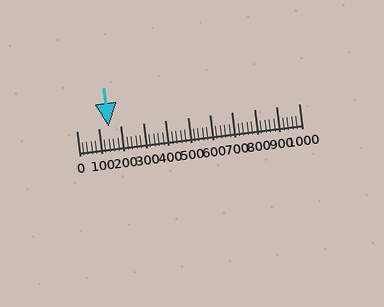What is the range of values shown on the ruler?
The ruler shows values from 0 to 1000.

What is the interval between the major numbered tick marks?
The major tick marks are spaced 100 units apart.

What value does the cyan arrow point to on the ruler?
The cyan arrow points to approximately 143.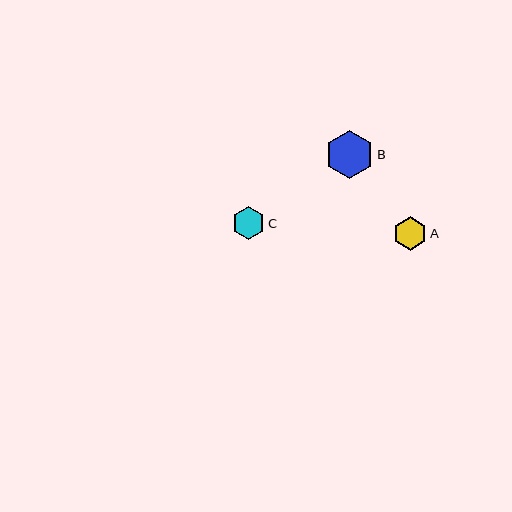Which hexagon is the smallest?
Hexagon C is the smallest with a size of approximately 33 pixels.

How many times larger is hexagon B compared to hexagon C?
Hexagon B is approximately 1.5 times the size of hexagon C.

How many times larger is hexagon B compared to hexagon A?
Hexagon B is approximately 1.5 times the size of hexagon A.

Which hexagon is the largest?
Hexagon B is the largest with a size of approximately 49 pixels.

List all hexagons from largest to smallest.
From largest to smallest: B, A, C.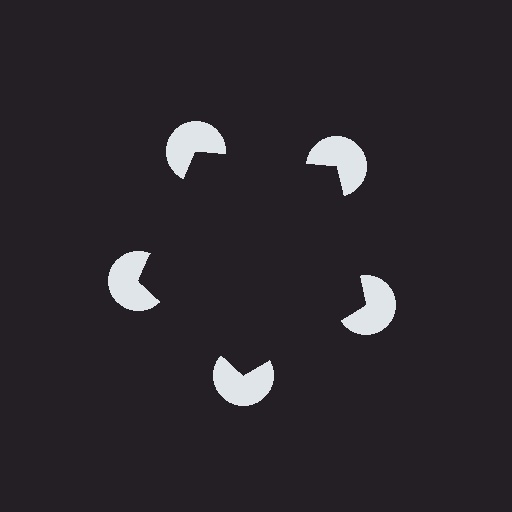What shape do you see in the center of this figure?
An illusory pentagon — its edges are inferred from the aligned wedge cuts in the pac-man discs, not physically drawn.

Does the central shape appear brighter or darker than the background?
It typically appears slightly darker than the background, even though no actual brightness change is drawn.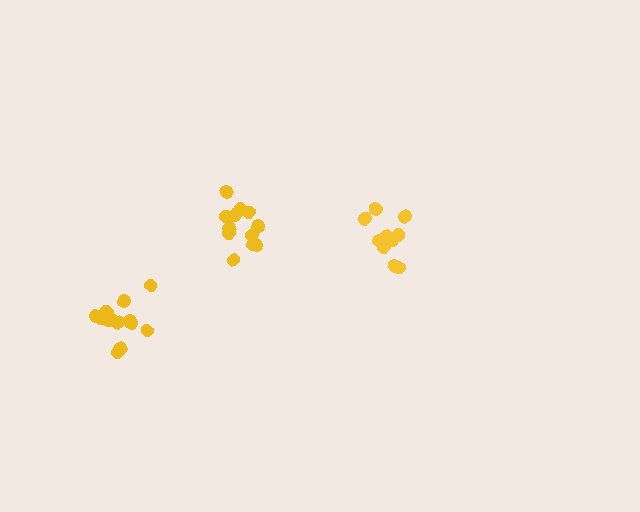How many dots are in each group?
Group 1: 13 dots, Group 2: 10 dots, Group 3: 13 dots (36 total).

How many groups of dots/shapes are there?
There are 3 groups.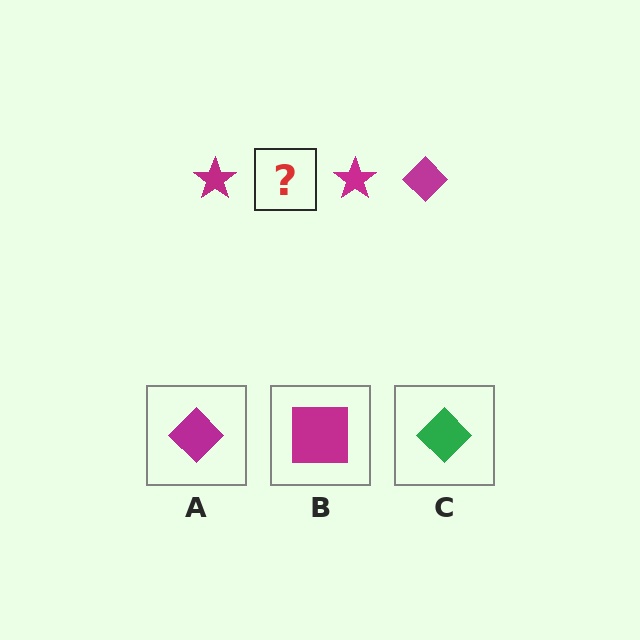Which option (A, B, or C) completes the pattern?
A.